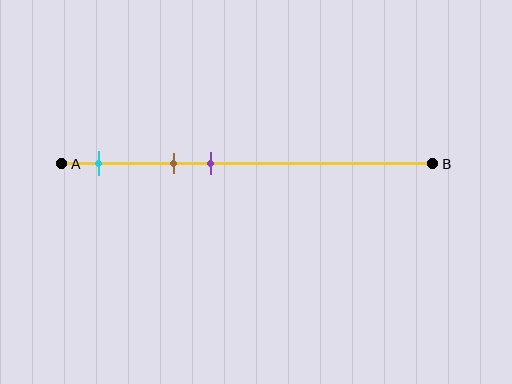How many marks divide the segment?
There are 3 marks dividing the segment.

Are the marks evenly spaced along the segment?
Yes, the marks are approximately evenly spaced.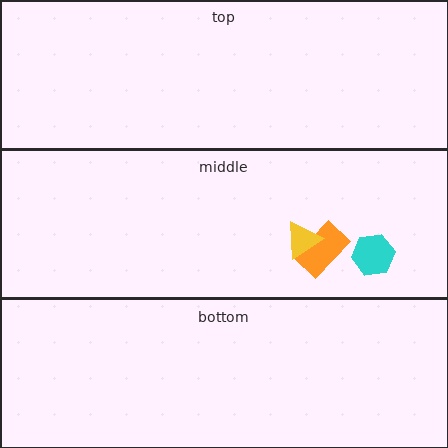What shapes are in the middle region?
The orange rectangle, the yellow triangle, the cyan hexagon.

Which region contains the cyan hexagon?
The middle region.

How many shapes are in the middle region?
3.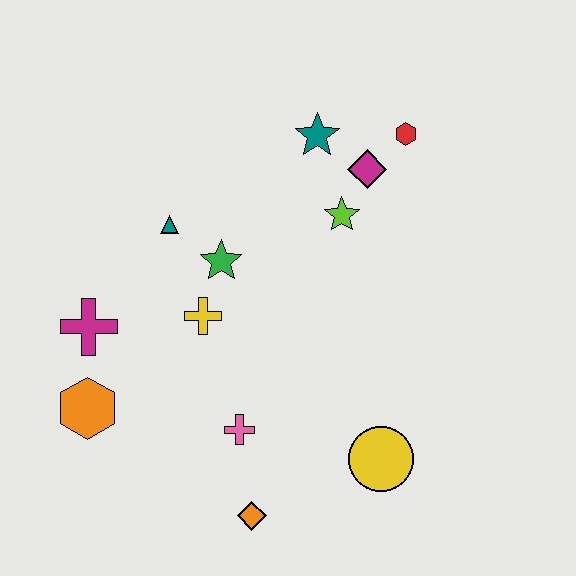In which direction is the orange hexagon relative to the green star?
The orange hexagon is below the green star.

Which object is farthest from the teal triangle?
The yellow circle is farthest from the teal triangle.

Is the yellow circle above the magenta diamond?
No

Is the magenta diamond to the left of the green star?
No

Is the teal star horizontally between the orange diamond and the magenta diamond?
Yes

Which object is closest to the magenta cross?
The orange hexagon is closest to the magenta cross.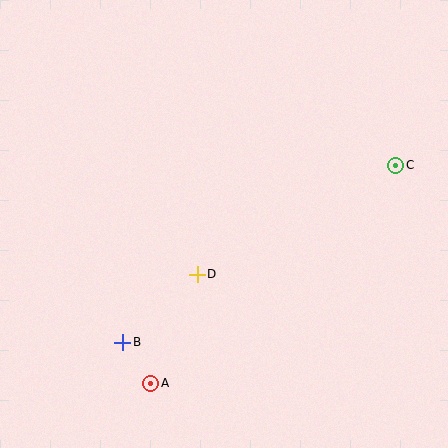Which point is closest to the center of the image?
Point D at (197, 274) is closest to the center.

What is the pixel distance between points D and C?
The distance between D and C is 227 pixels.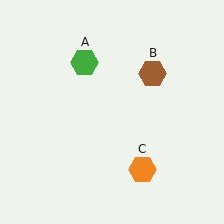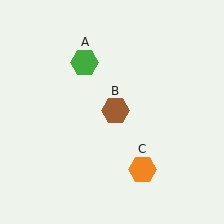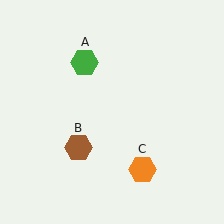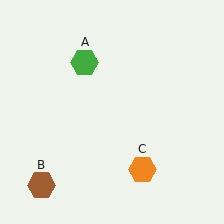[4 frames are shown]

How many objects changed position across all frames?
1 object changed position: brown hexagon (object B).